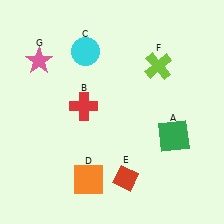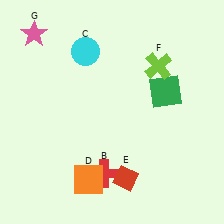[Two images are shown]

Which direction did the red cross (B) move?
The red cross (B) moved down.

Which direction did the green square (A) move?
The green square (A) moved up.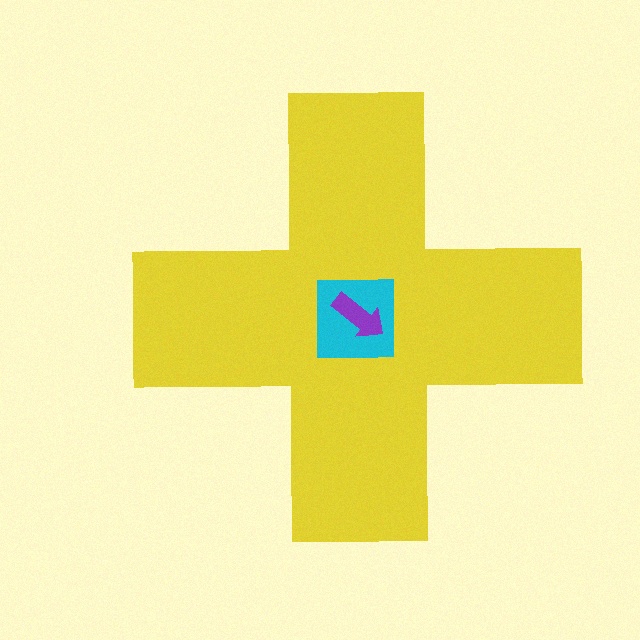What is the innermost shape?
The purple arrow.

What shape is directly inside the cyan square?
The purple arrow.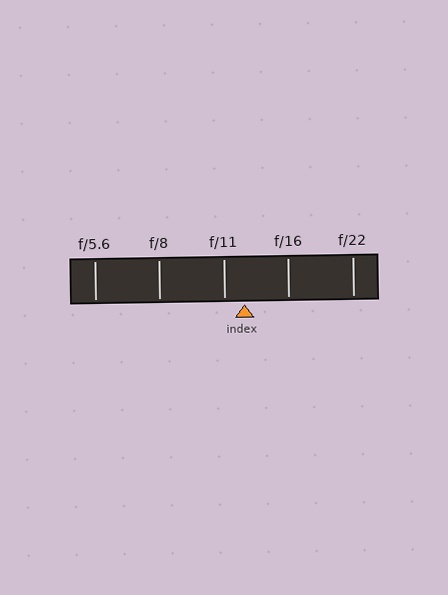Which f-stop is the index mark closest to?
The index mark is closest to f/11.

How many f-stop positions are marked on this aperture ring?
There are 5 f-stop positions marked.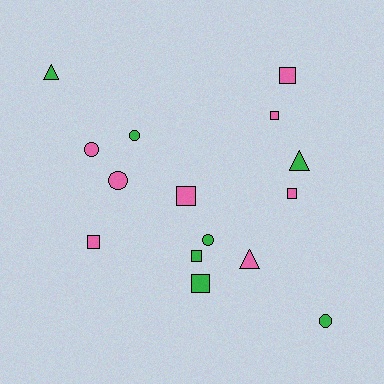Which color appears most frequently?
Pink, with 8 objects.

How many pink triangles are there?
There is 1 pink triangle.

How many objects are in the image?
There are 15 objects.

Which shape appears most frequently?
Square, with 7 objects.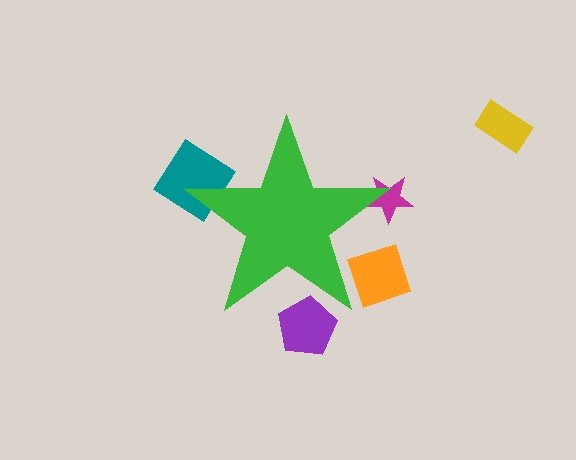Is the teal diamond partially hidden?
Yes, the teal diamond is partially hidden behind the green star.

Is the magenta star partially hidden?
Yes, the magenta star is partially hidden behind the green star.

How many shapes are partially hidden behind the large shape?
4 shapes are partially hidden.